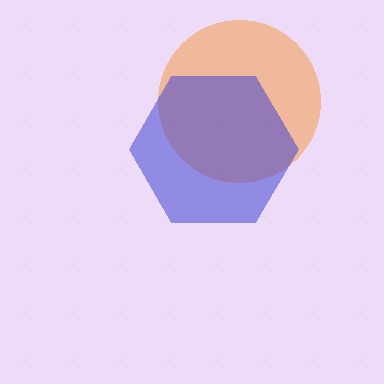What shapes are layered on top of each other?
The layered shapes are: an orange circle, a blue hexagon.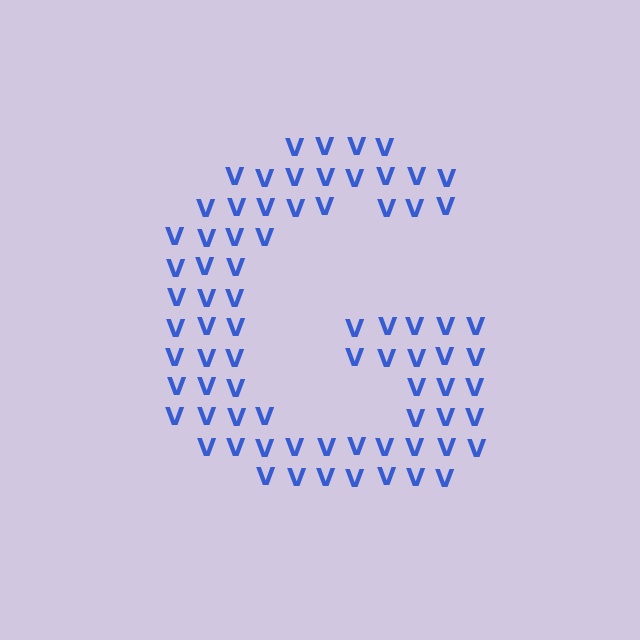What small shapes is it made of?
It is made of small letter V's.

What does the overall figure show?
The overall figure shows the letter G.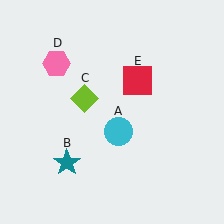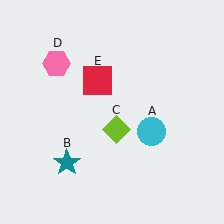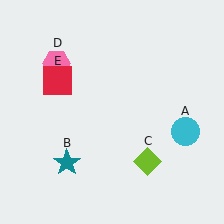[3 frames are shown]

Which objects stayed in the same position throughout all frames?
Teal star (object B) and pink hexagon (object D) remained stationary.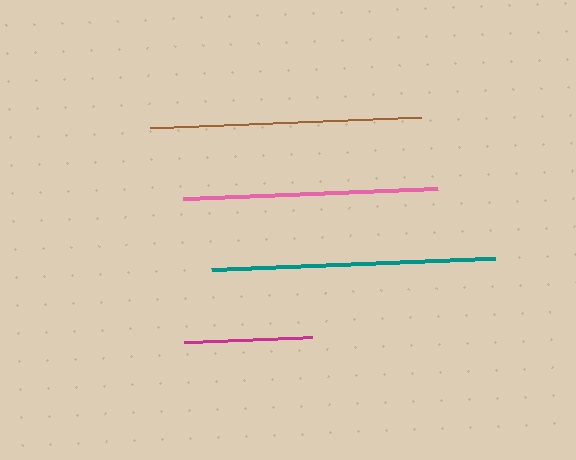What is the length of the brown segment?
The brown segment is approximately 271 pixels long.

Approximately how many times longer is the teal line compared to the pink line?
The teal line is approximately 1.1 times the length of the pink line.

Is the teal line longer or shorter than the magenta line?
The teal line is longer than the magenta line.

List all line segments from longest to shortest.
From longest to shortest: teal, brown, pink, magenta.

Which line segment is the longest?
The teal line is the longest at approximately 284 pixels.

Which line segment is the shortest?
The magenta line is the shortest at approximately 128 pixels.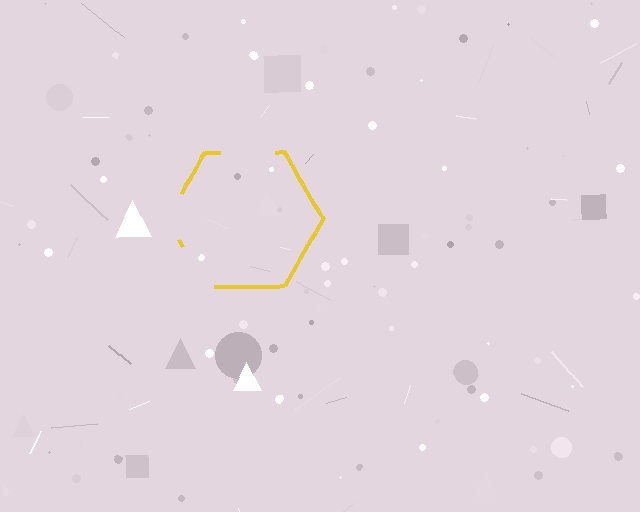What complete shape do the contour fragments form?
The contour fragments form a hexagon.